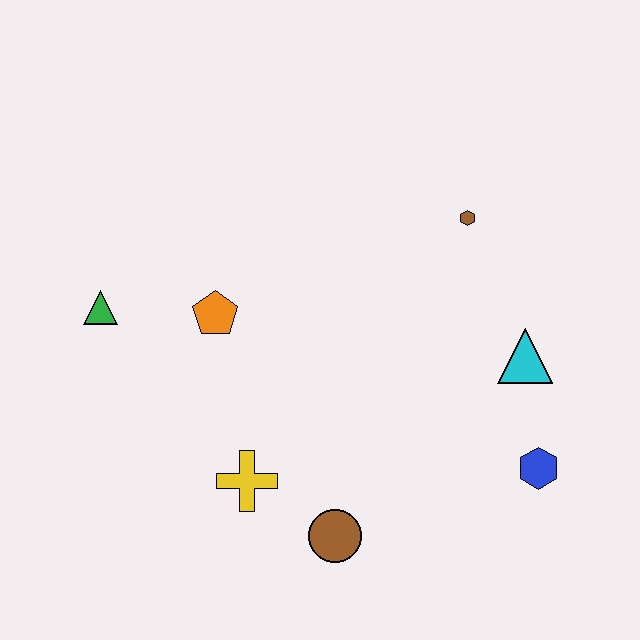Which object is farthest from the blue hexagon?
The green triangle is farthest from the blue hexagon.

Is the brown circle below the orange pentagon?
Yes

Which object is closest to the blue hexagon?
The cyan triangle is closest to the blue hexagon.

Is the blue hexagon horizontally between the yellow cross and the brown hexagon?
No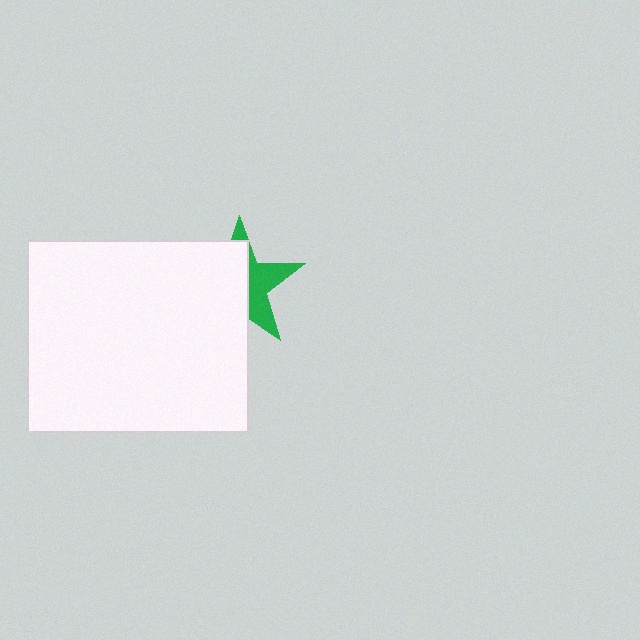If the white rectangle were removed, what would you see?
You would see the complete green star.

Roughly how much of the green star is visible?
A small part of it is visible (roughly 39%).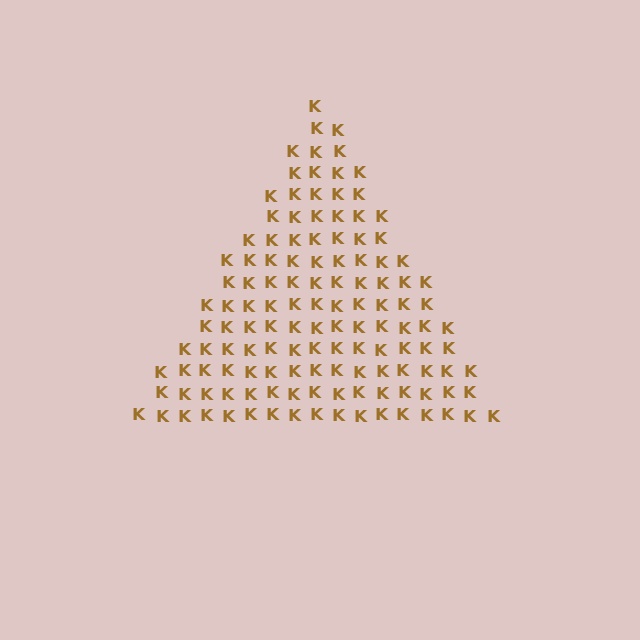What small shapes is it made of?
It is made of small letter K's.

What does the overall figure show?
The overall figure shows a triangle.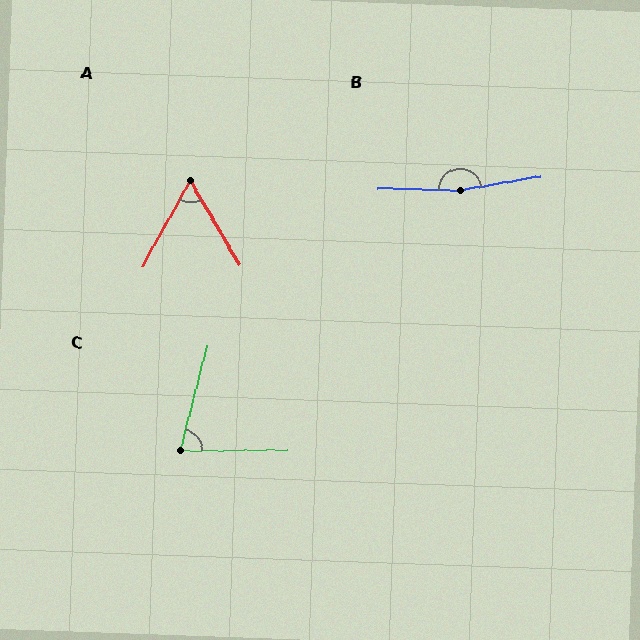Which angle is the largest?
B, at approximately 170 degrees.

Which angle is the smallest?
A, at approximately 59 degrees.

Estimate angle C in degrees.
Approximately 75 degrees.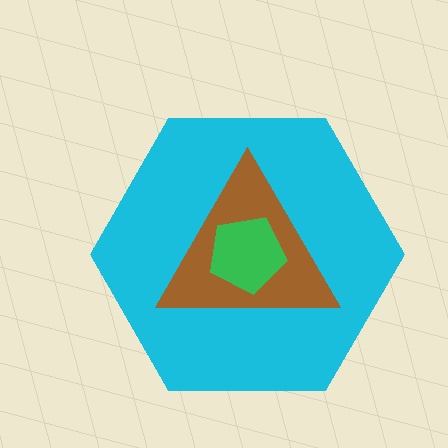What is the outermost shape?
The cyan hexagon.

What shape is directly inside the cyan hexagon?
The brown triangle.